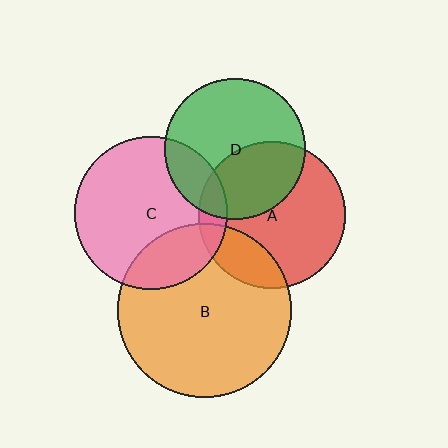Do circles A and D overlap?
Yes.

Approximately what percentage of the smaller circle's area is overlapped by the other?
Approximately 40%.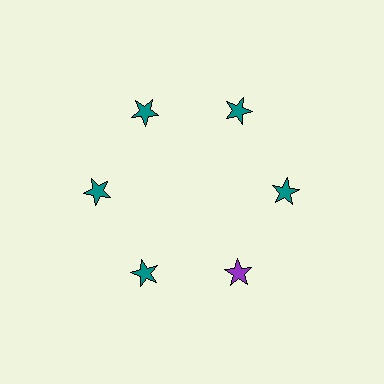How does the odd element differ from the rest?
It has a different color: purple instead of teal.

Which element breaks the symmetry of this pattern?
The purple star at roughly the 5 o'clock position breaks the symmetry. All other shapes are teal stars.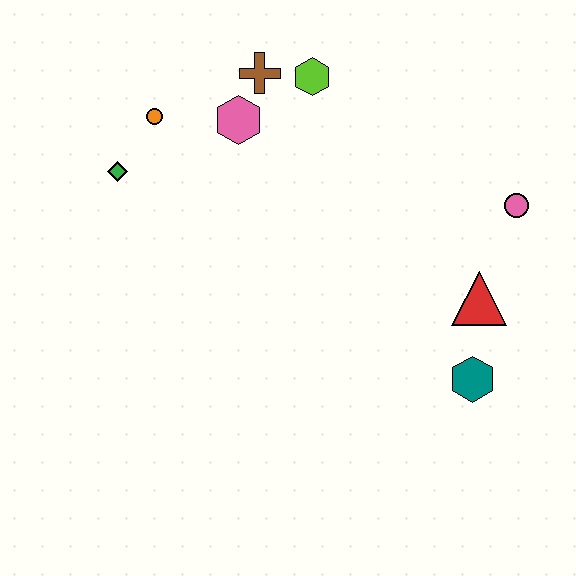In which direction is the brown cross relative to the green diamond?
The brown cross is to the right of the green diamond.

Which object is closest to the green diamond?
The orange circle is closest to the green diamond.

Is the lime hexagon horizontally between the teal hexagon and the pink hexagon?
Yes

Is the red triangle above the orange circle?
No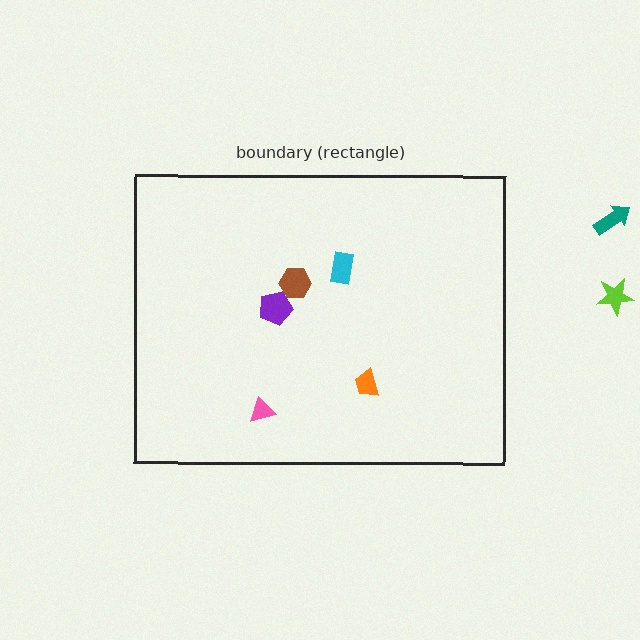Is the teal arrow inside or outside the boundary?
Outside.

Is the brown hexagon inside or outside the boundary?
Inside.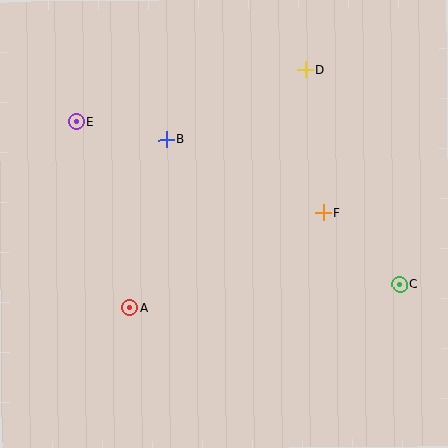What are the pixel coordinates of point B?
Point B is at (167, 140).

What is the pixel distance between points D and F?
The distance between D and F is 144 pixels.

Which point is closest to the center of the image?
Point F at (323, 213) is closest to the center.